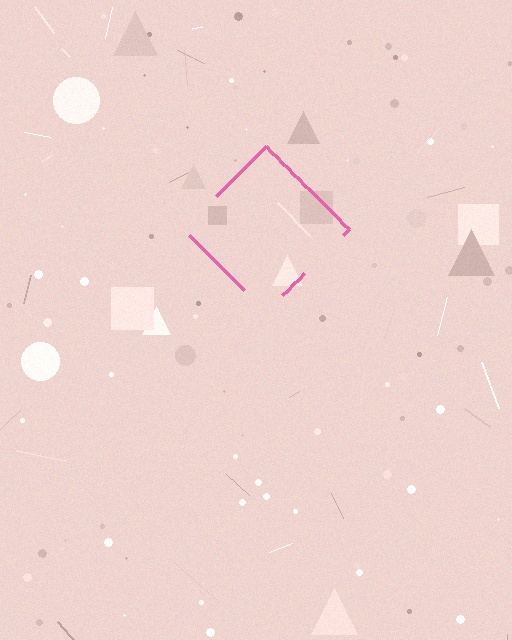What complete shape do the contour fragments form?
The contour fragments form a diamond.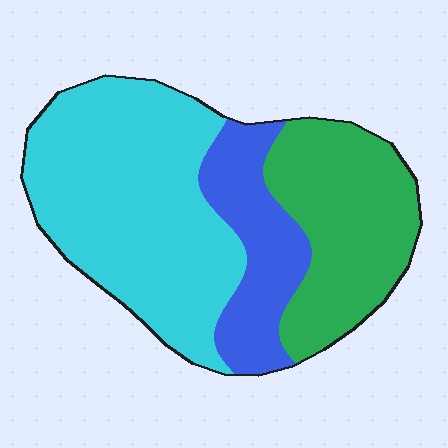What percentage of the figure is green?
Green takes up about one third (1/3) of the figure.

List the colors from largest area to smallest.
From largest to smallest: cyan, green, blue.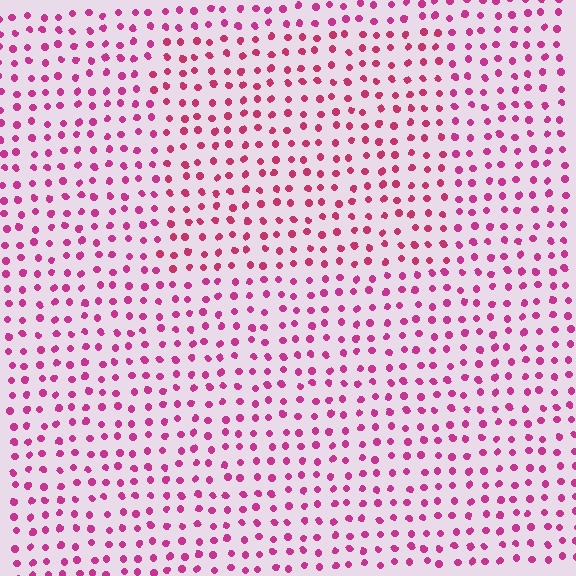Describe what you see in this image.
The image is filled with small magenta elements in a uniform arrangement. A rectangle-shaped region is visible where the elements are tinted to a slightly different hue, forming a subtle color boundary.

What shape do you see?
I see a rectangle.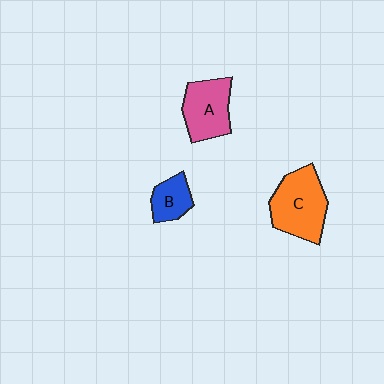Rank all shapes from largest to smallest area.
From largest to smallest: C (orange), A (pink), B (blue).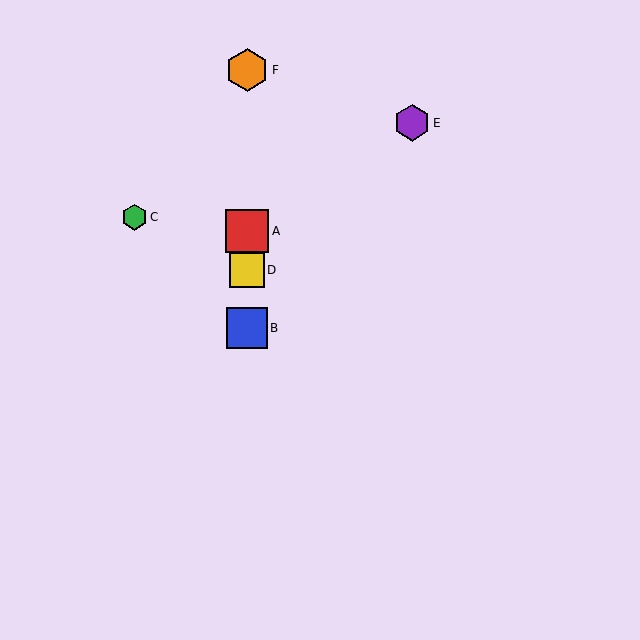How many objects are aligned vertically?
4 objects (A, B, D, F) are aligned vertically.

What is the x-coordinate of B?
Object B is at x≈247.